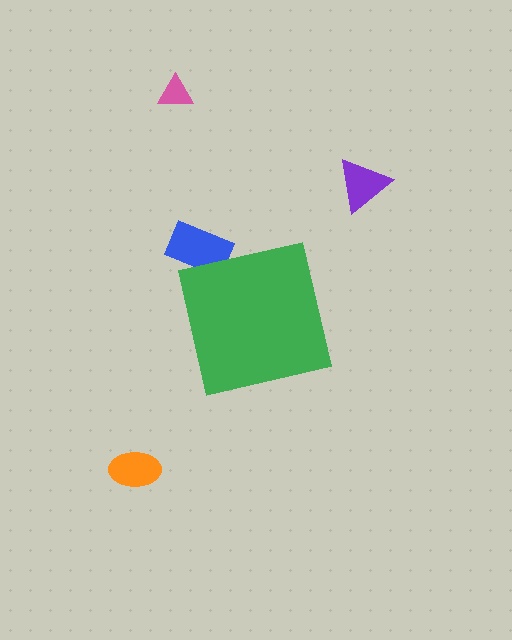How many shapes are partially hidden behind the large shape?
1 shape is partially hidden.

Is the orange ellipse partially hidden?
No, the orange ellipse is fully visible.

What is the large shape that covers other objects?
A green square.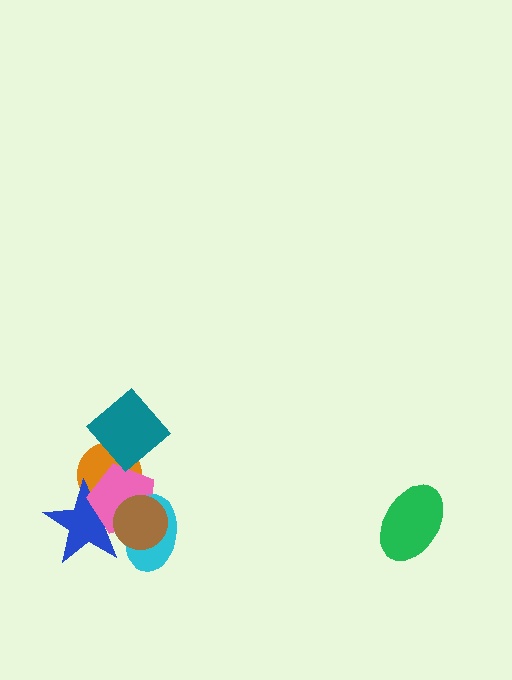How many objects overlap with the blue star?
4 objects overlap with the blue star.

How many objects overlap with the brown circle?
3 objects overlap with the brown circle.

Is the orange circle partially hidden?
Yes, it is partially covered by another shape.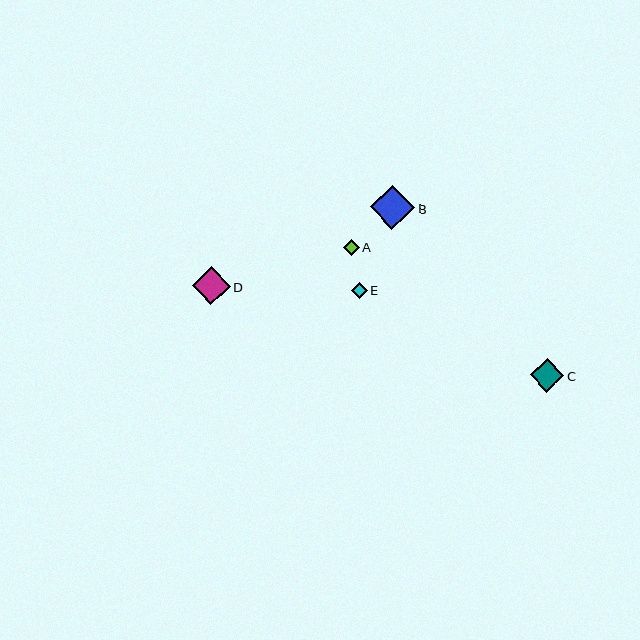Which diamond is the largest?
Diamond B is the largest with a size of approximately 44 pixels.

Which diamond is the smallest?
Diamond A is the smallest with a size of approximately 15 pixels.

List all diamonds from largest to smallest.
From largest to smallest: B, D, C, E, A.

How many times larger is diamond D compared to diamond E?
Diamond D is approximately 2.4 times the size of diamond E.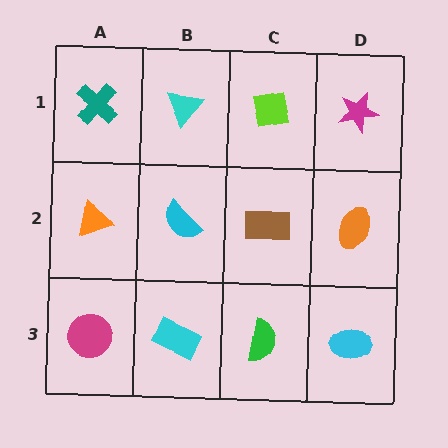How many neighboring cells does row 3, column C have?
3.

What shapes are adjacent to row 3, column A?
An orange triangle (row 2, column A), a cyan rectangle (row 3, column B).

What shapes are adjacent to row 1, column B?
A cyan semicircle (row 2, column B), a teal cross (row 1, column A), a lime square (row 1, column C).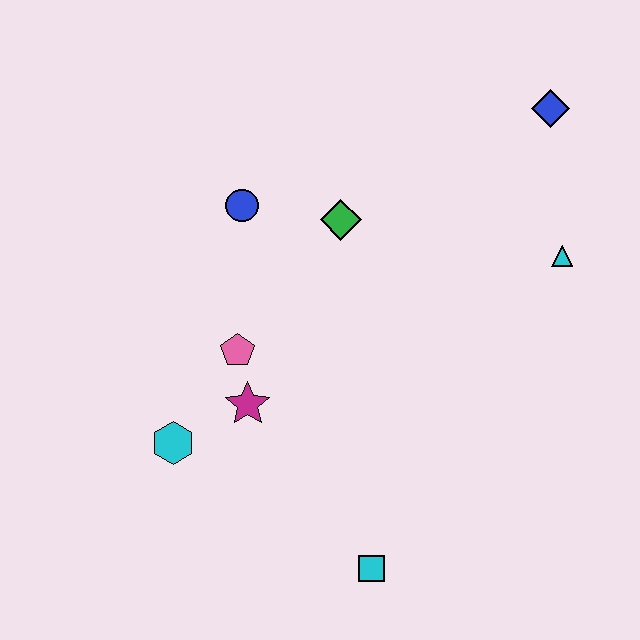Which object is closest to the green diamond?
The blue circle is closest to the green diamond.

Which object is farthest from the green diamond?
The cyan square is farthest from the green diamond.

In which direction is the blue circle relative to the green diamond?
The blue circle is to the left of the green diamond.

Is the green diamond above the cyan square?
Yes